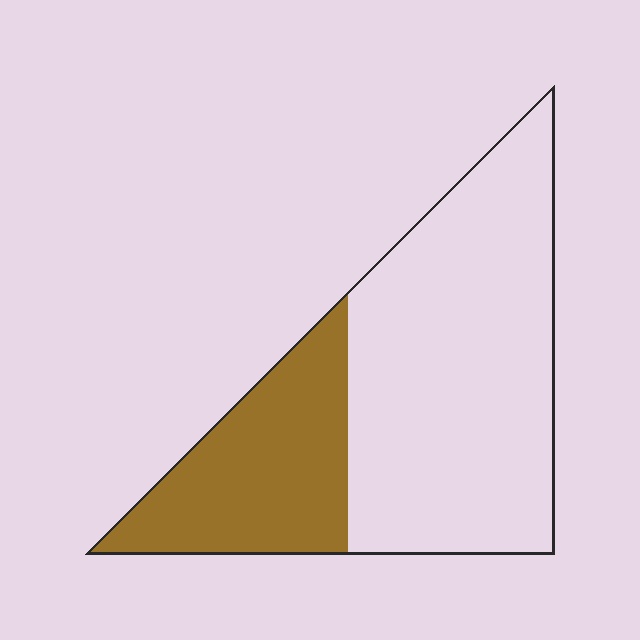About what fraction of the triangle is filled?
About one third (1/3).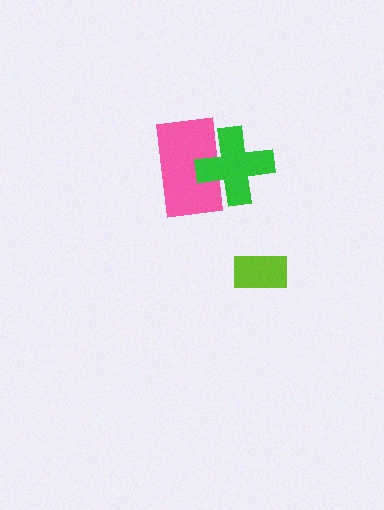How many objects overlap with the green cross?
1 object overlaps with the green cross.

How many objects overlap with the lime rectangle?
0 objects overlap with the lime rectangle.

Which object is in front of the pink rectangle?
The green cross is in front of the pink rectangle.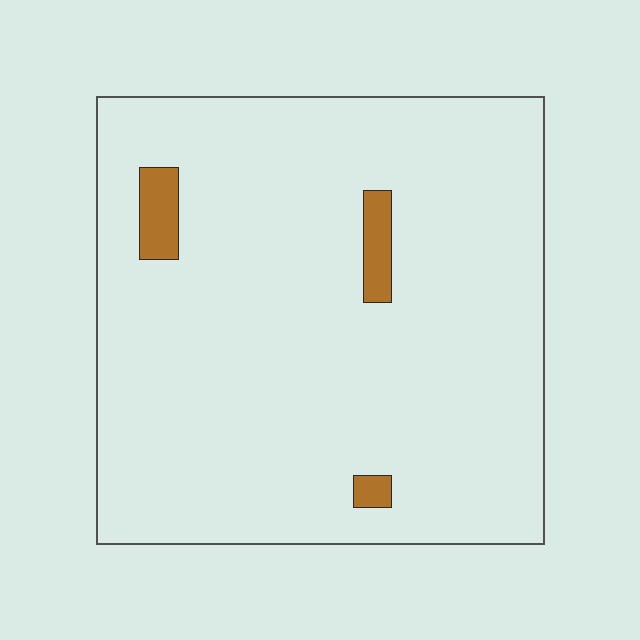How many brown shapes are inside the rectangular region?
3.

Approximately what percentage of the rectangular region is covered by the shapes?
Approximately 5%.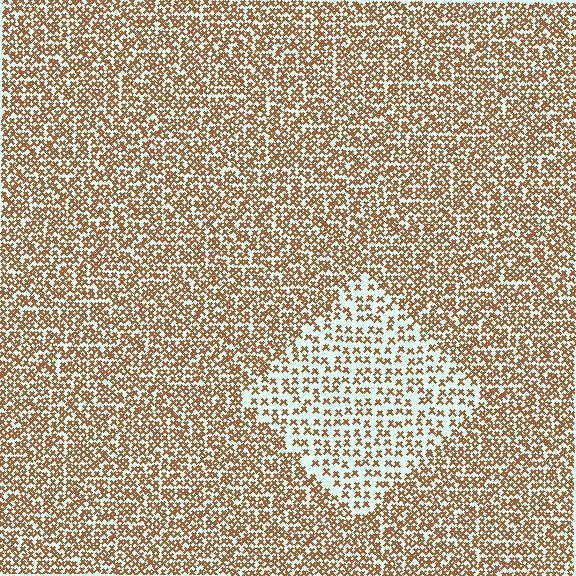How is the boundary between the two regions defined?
The boundary is defined by a change in element density (approximately 2.0x ratio). All elements are the same color, size, and shape.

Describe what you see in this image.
The image contains small brown elements arranged at two different densities. A diamond-shaped region is visible where the elements are less densely packed than the surrounding area.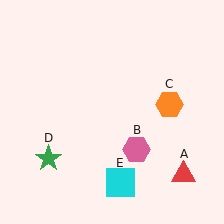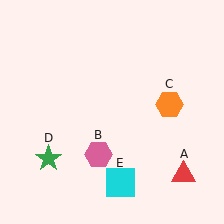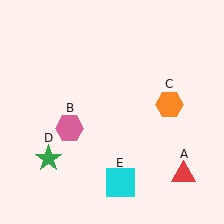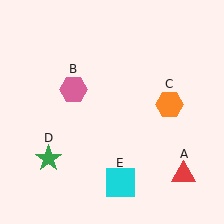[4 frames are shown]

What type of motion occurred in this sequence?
The pink hexagon (object B) rotated clockwise around the center of the scene.